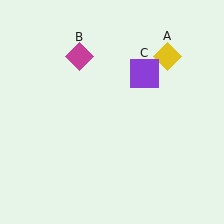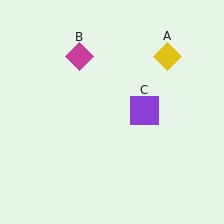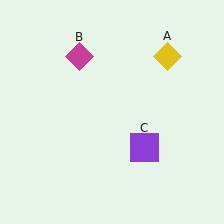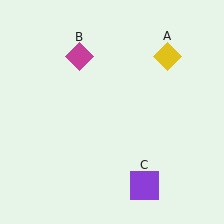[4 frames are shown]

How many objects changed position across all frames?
1 object changed position: purple square (object C).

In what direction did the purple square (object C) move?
The purple square (object C) moved down.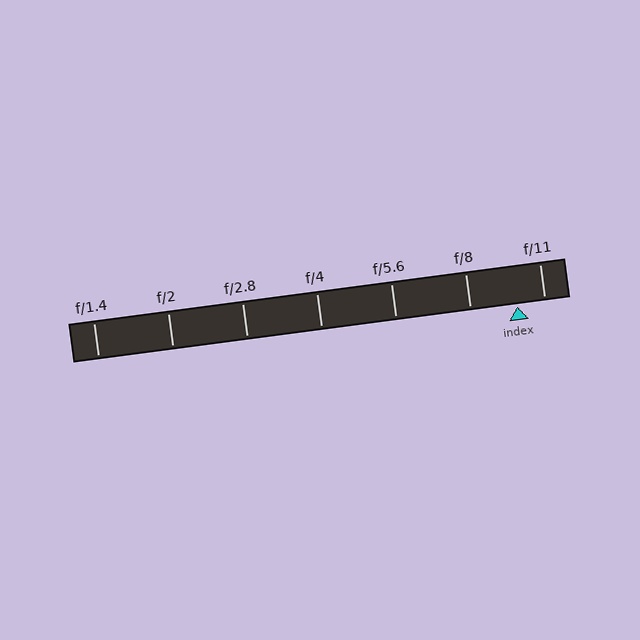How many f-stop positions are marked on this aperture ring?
There are 7 f-stop positions marked.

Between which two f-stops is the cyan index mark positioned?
The index mark is between f/8 and f/11.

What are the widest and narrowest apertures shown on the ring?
The widest aperture shown is f/1.4 and the narrowest is f/11.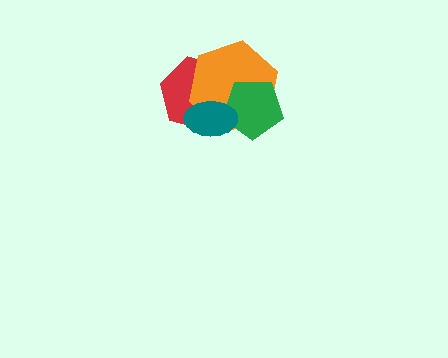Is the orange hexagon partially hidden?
Yes, it is partially covered by another shape.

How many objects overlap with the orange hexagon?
3 objects overlap with the orange hexagon.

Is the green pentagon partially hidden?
Yes, it is partially covered by another shape.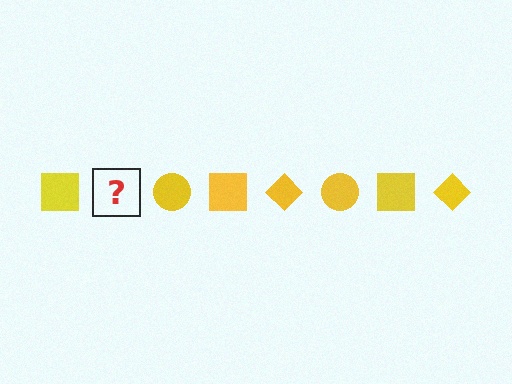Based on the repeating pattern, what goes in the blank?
The blank should be a yellow diamond.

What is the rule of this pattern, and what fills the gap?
The rule is that the pattern cycles through square, diamond, circle shapes in yellow. The gap should be filled with a yellow diamond.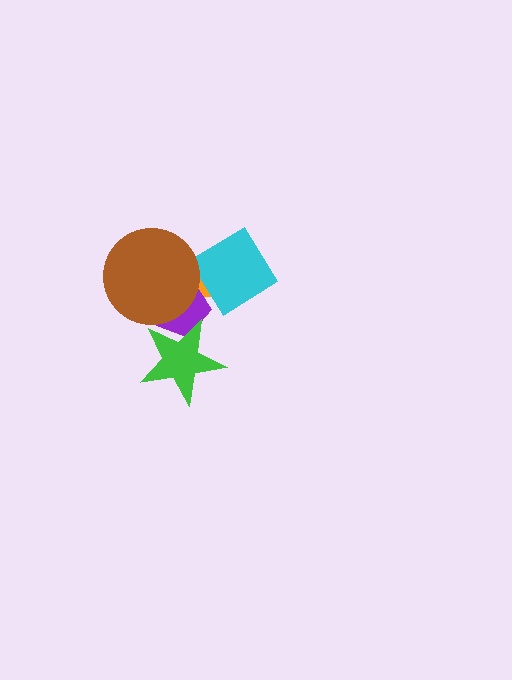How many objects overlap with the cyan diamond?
3 objects overlap with the cyan diamond.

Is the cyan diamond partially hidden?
Yes, it is partially covered by another shape.